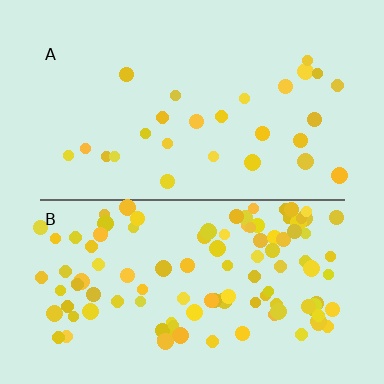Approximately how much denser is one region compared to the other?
Approximately 4.1× — region B over region A.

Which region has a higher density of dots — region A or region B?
B (the bottom).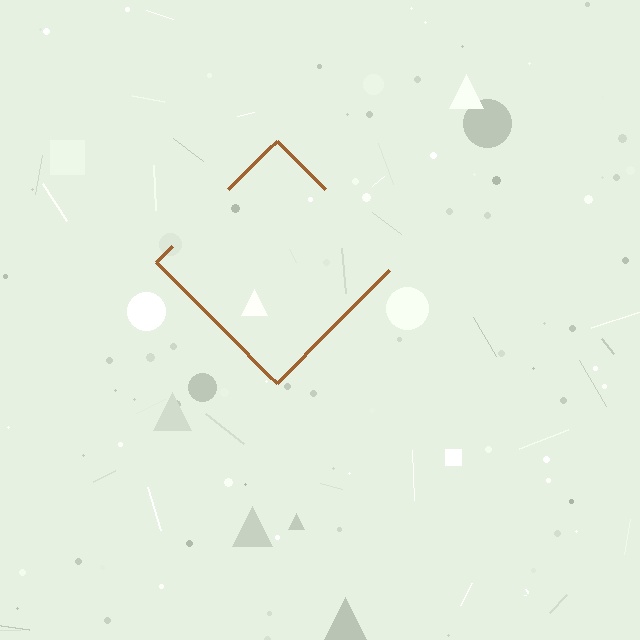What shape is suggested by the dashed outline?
The dashed outline suggests a diamond.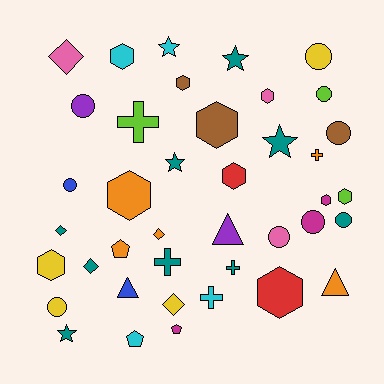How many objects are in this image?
There are 40 objects.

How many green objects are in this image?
There are no green objects.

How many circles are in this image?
There are 9 circles.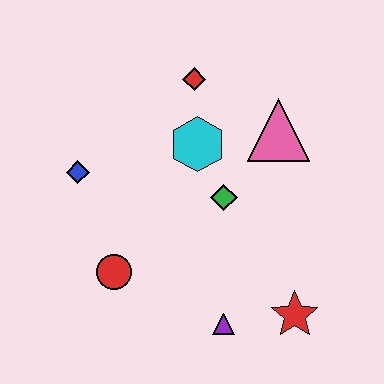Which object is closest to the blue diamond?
The red circle is closest to the blue diamond.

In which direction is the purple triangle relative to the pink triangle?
The purple triangle is below the pink triangle.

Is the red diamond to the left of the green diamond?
Yes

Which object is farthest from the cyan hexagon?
The red star is farthest from the cyan hexagon.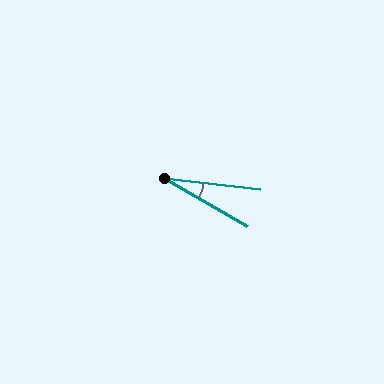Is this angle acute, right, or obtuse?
It is acute.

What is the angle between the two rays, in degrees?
Approximately 24 degrees.